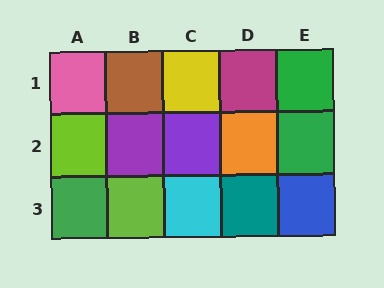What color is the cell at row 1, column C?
Yellow.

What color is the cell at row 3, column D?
Teal.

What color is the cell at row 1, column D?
Magenta.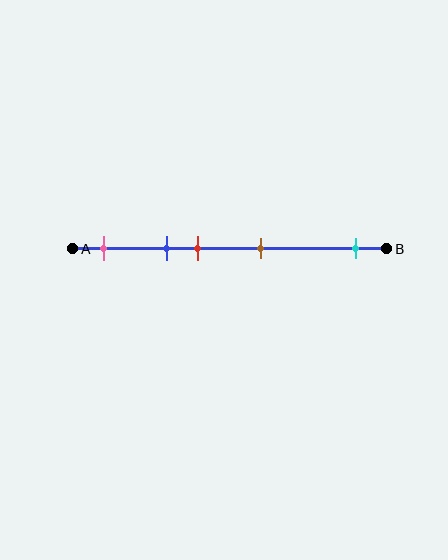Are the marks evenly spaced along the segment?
No, the marks are not evenly spaced.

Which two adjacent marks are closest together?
The blue and red marks are the closest adjacent pair.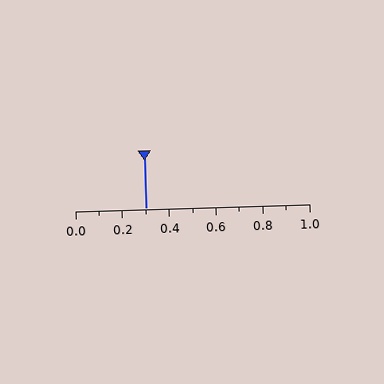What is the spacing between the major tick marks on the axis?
The major ticks are spaced 0.2 apart.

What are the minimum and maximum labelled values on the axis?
The axis runs from 0.0 to 1.0.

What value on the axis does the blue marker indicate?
The marker indicates approximately 0.3.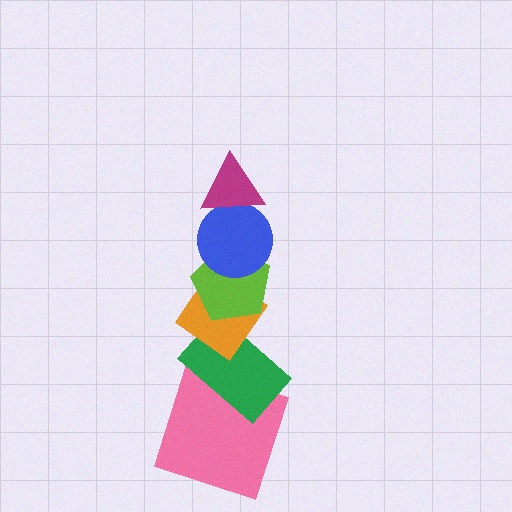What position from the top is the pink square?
The pink square is 6th from the top.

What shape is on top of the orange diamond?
The lime pentagon is on top of the orange diamond.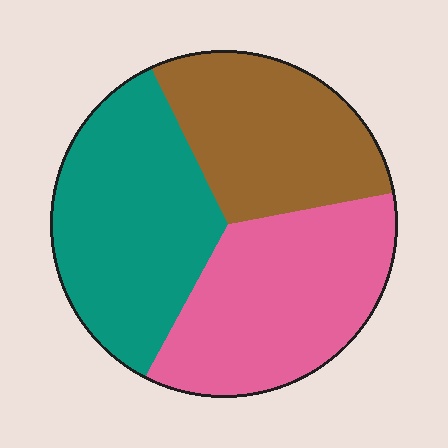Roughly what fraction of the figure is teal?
Teal takes up about three eighths (3/8) of the figure.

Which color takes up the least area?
Brown, at roughly 30%.